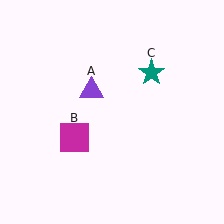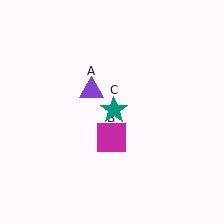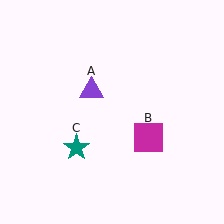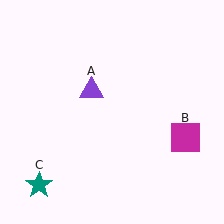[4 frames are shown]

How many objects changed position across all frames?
2 objects changed position: magenta square (object B), teal star (object C).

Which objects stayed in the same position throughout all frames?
Purple triangle (object A) remained stationary.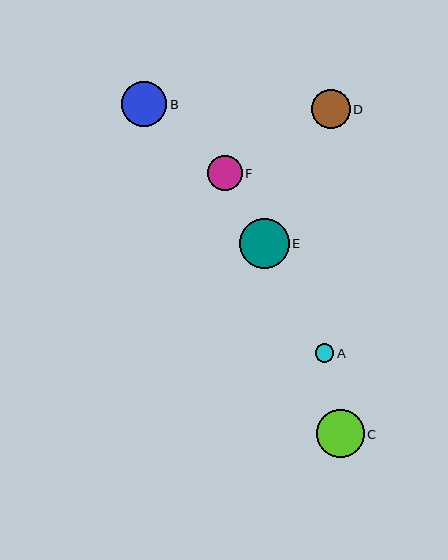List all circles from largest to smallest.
From largest to smallest: E, C, B, D, F, A.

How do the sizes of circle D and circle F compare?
Circle D and circle F are approximately the same size.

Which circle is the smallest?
Circle A is the smallest with a size of approximately 19 pixels.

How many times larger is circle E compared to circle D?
Circle E is approximately 1.3 times the size of circle D.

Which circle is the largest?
Circle E is the largest with a size of approximately 50 pixels.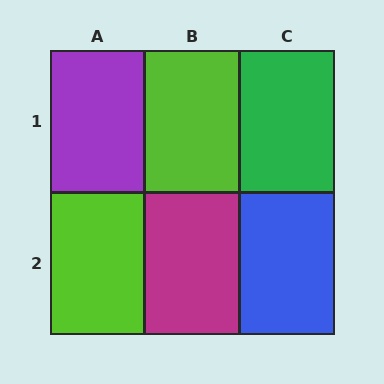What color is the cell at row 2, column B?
Magenta.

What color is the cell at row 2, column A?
Lime.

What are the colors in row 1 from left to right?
Purple, lime, green.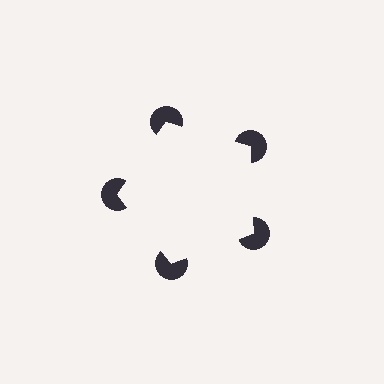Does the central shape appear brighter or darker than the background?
It typically appears slightly brighter than the background, even though no actual brightness change is drawn.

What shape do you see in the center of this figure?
An illusory pentagon — its edges are inferred from the aligned wedge cuts in the pac-man discs, not physically drawn.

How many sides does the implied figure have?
5 sides.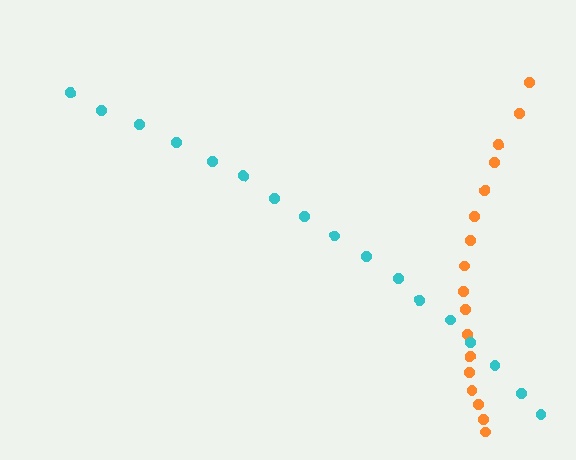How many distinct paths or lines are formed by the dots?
There are 2 distinct paths.